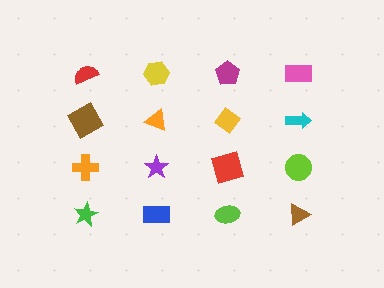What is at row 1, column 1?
A red semicircle.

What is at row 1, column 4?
A pink rectangle.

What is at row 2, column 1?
A brown square.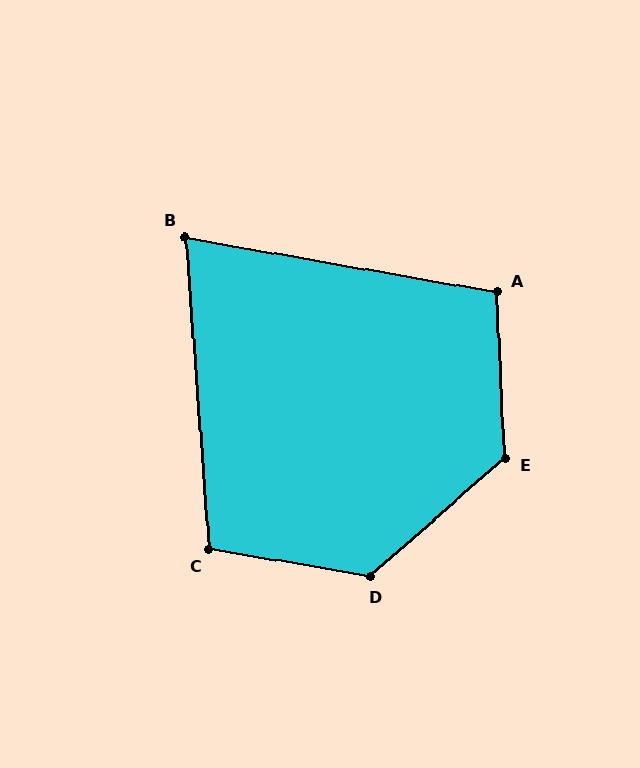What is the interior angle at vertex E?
Approximately 129 degrees (obtuse).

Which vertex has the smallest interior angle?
B, at approximately 76 degrees.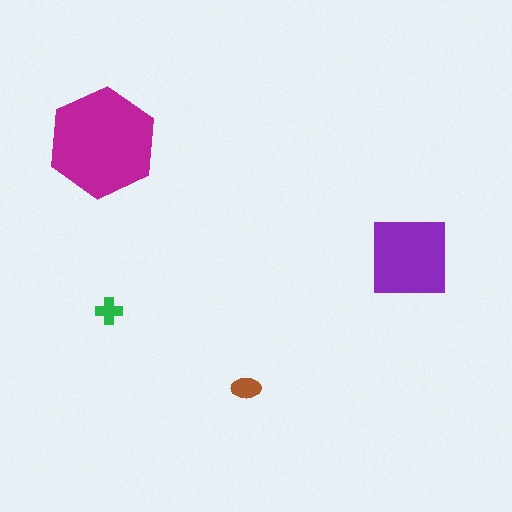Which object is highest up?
The magenta hexagon is topmost.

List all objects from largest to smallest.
The magenta hexagon, the purple square, the brown ellipse, the green cross.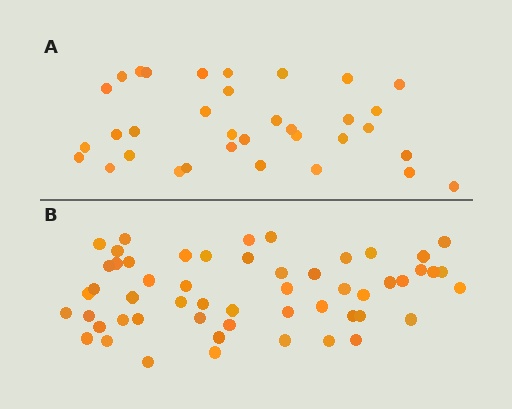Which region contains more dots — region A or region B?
Region B (the bottom region) has more dots.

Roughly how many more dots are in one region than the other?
Region B has approximately 20 more dots than region A.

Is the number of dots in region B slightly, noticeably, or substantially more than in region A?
Region B has substantially more. The ratio is roughly 1.6 to 1.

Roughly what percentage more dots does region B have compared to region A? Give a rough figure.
About 60% more.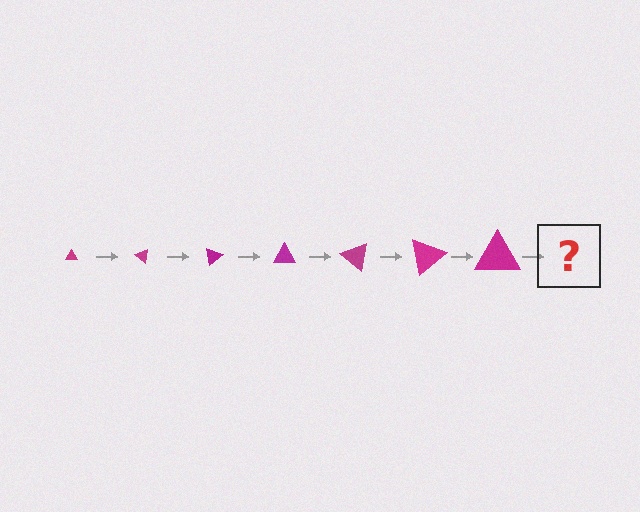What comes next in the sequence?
The next element should be a triangle, larger than the previous one and rotated 280 degrees from the start.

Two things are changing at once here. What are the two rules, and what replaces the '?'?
The two rules are that the triangle grows larger each step and it rotates 40 degrees each step. The '?' should be a triangle, larger than the previous one and rotated 280 degrees from the start.